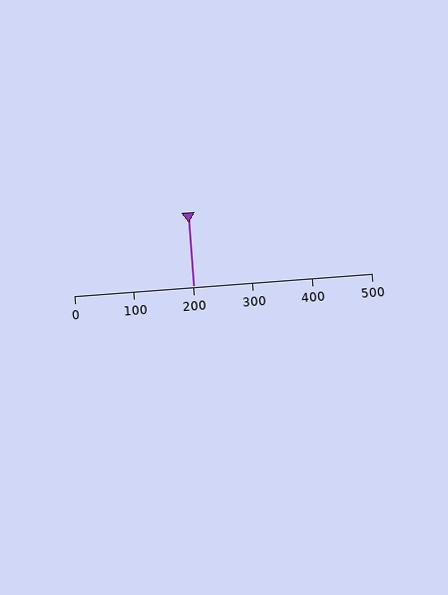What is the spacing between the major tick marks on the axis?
The major ticks are spaced 100 apart.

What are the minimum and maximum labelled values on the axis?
The axis runs from 0 to 500.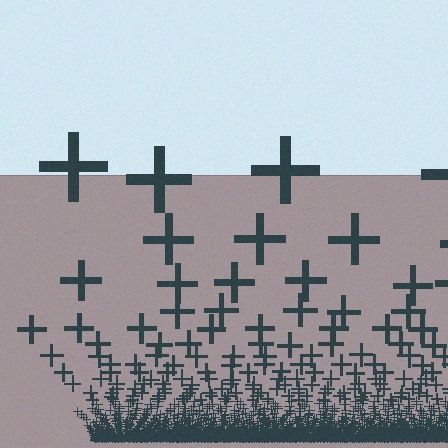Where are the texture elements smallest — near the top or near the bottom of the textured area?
Near the bottom.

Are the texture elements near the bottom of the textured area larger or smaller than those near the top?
Smaller. The gradient is inverted — elements near the bottom are smaller and denser.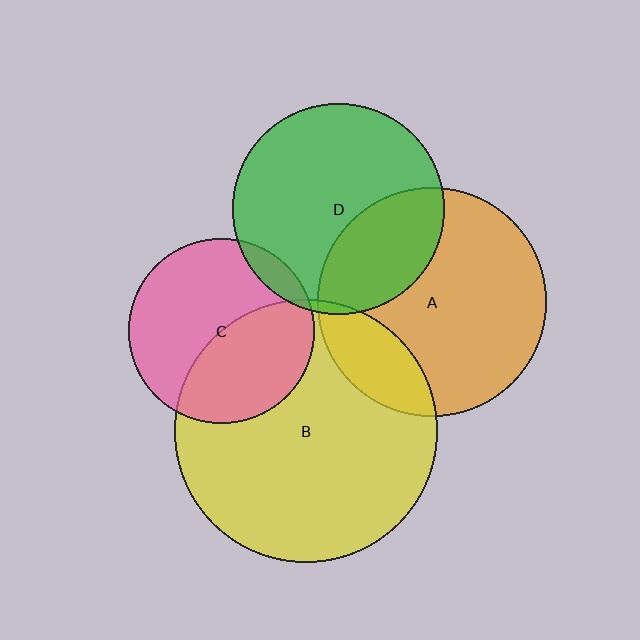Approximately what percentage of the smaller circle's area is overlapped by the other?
Approximately 45%.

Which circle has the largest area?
Circle B (yellow).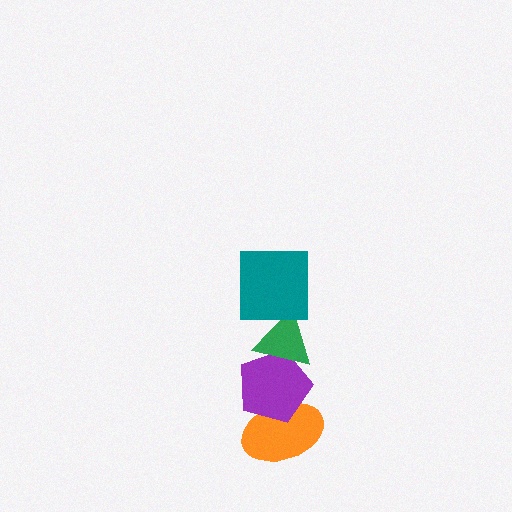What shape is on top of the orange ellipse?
The purple pentagon is on top of the orange ellipse.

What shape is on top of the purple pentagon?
The green triangle is on top of the purple pentagon.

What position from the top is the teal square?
The teal square is 1st from the top.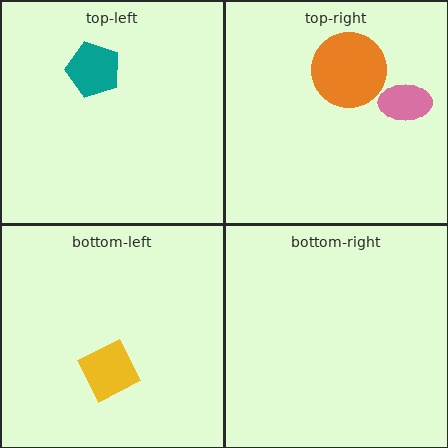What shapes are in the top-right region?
The orange circle, the pink ellipse.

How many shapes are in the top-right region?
2.